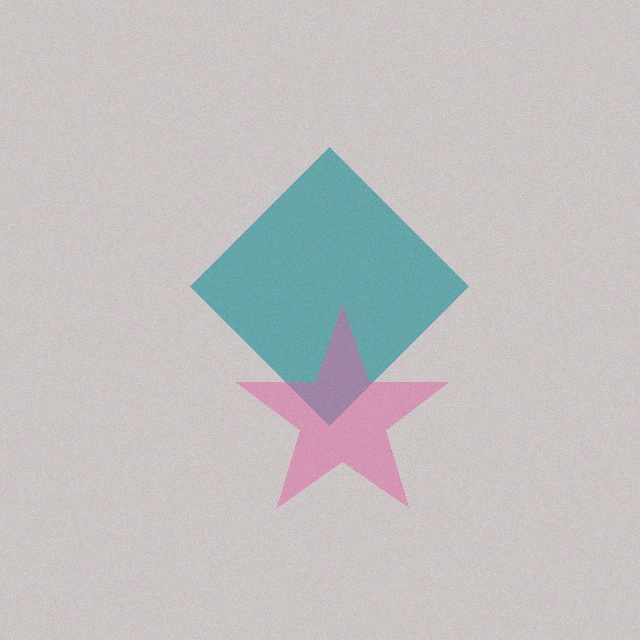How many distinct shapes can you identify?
There are 2 distinct shapes: a teal diamond, a pink star.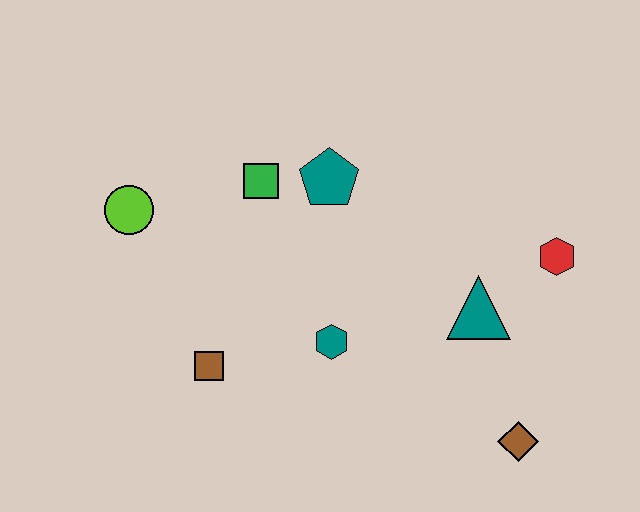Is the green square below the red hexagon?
No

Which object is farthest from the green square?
The brown diamond is farthest from the green square.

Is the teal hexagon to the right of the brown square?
Yes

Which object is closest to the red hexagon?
The teal triangle is closest to the red hexagon.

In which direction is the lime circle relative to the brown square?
The lime circle is above the brown square.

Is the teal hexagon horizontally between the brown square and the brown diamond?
Yes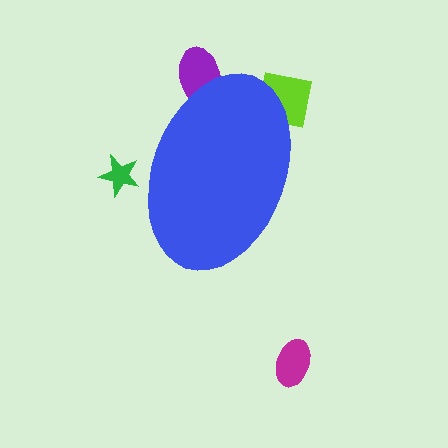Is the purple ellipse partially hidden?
Yes, the purple ellipse is partially hidden behind the blue ellipse.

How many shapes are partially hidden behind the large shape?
3 shapes are partially hidden.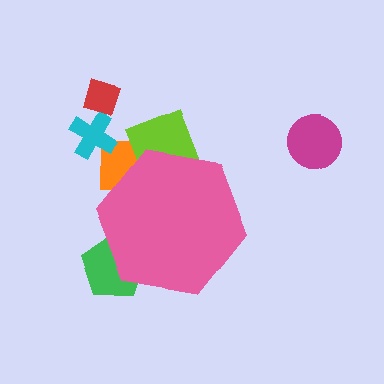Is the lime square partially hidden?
Yes, the lime square is partially hidden behind the pink hexagon.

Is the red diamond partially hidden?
No, the red diamond is fully visible.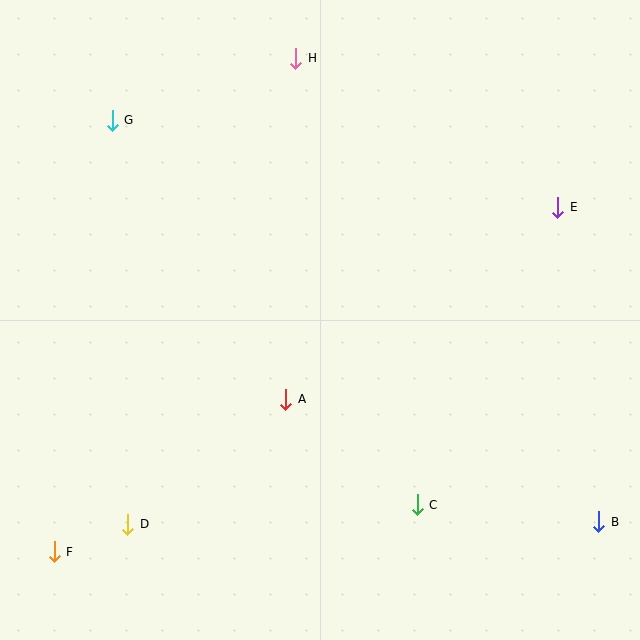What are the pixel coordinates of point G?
Point G is at (112, 120).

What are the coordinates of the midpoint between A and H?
The midpoint between A and H is at (291, 229).